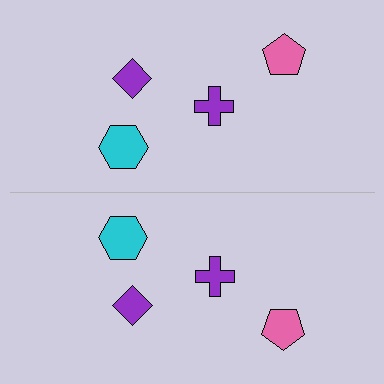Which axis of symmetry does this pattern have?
The pattern has a horizontal axis of symmetry running through the center of the image.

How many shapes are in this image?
There are 8 shapes in this image.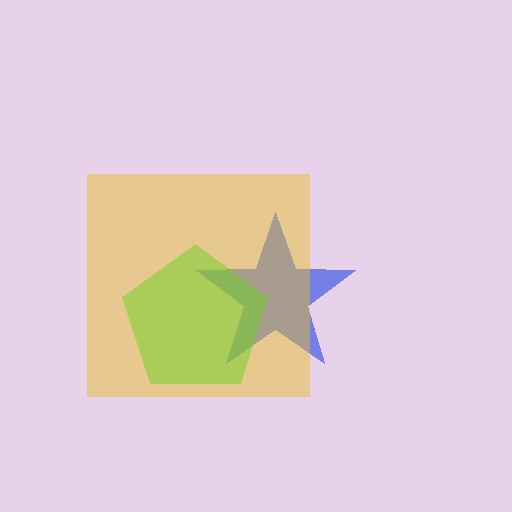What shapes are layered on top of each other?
The layered shapes are: a blue star, a yellow square, a lime pentagon.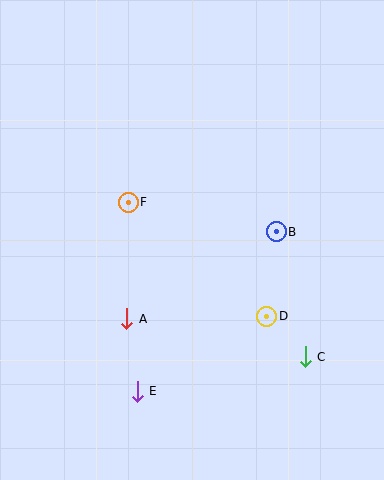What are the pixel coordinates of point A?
Point A is at (127, 319).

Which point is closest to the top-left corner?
Point F is closest to the top-left corner.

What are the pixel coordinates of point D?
Point D is at (267, 316).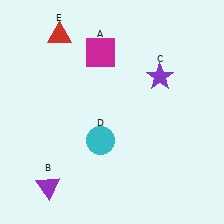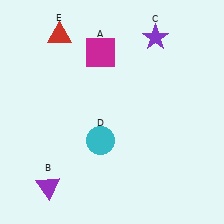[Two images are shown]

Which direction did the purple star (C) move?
The purple star (C) moved up.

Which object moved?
The purple star (C) moved up.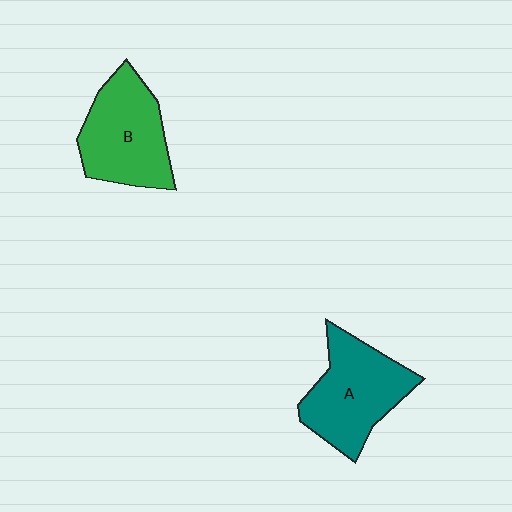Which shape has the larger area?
Shape A (teal).